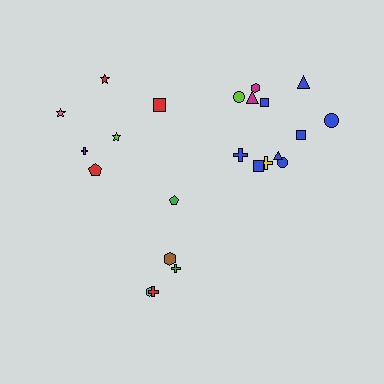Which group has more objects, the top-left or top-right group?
The top-right group.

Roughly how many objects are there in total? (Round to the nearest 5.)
Roughly 25 objects in total.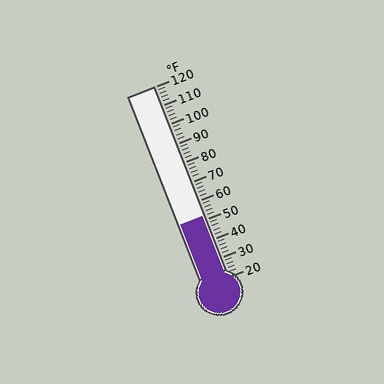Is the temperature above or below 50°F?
The temperature is above 50°F.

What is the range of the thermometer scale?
The thermometer scale ranges from 20°F to 120°F.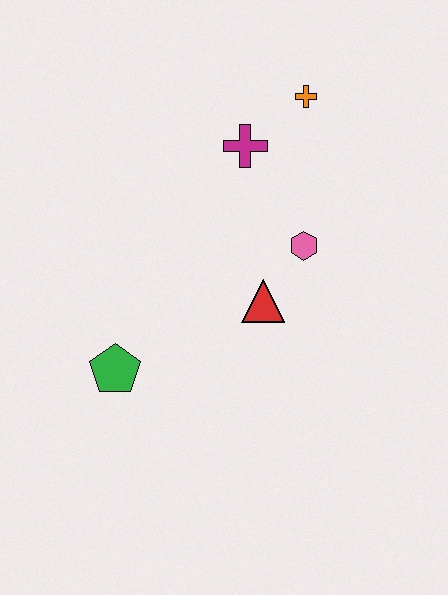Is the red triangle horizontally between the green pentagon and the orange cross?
Yes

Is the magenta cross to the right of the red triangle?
No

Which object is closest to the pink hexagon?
The red triangle is closest to the pink hexagon.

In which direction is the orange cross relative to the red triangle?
The orange cross is above the red triangle.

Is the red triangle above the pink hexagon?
No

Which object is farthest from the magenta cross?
The green pentagon is farthest from the magenta cross.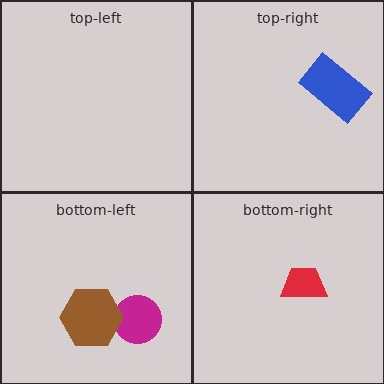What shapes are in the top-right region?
The blue rectangle.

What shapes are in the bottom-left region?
The magenta circle, the brown hexagon.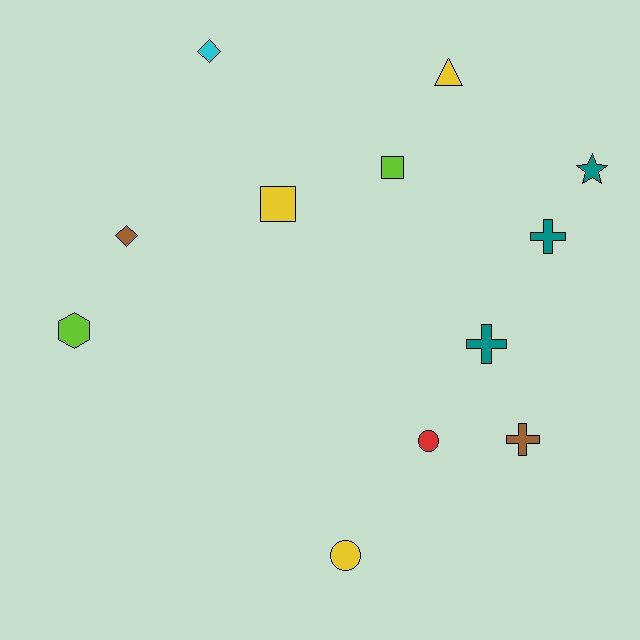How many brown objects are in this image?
There are 2 brown objects.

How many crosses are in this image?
There are 3 crosses.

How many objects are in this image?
There are 12 objects.